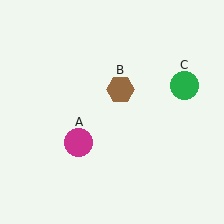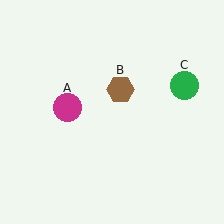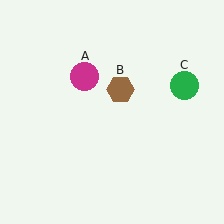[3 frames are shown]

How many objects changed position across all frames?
1 object changed position: magenta circle (object A).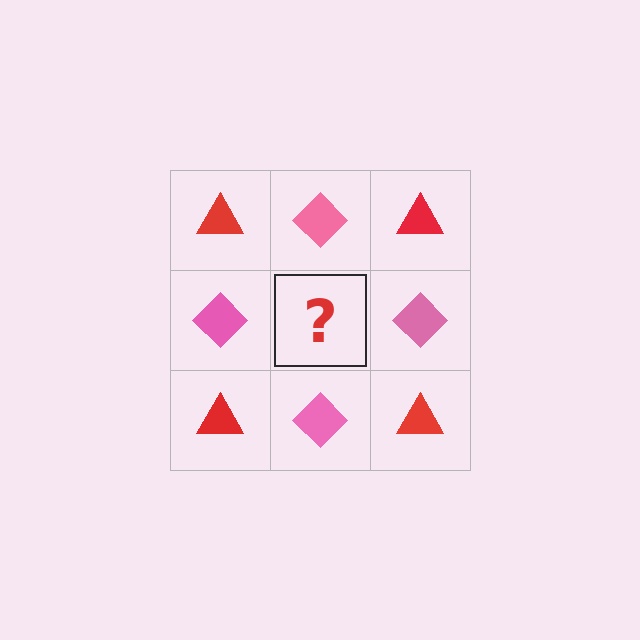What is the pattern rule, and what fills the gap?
The rule is that it alternates red triangle and pink diamond in a checkerboard pattern. The gap should be filled with a red triangle.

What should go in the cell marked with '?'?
The missing cell should contain a red triangle.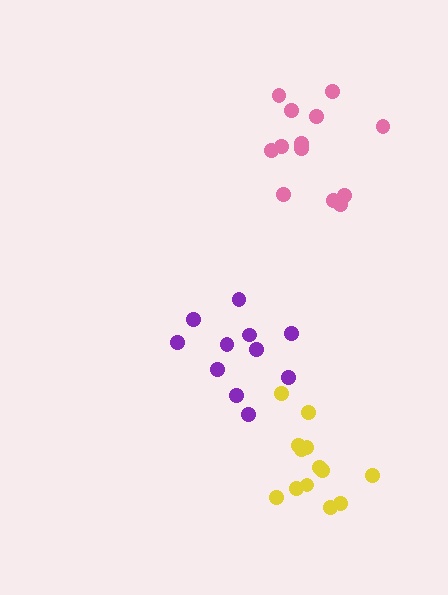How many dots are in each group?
Group 1: 13 dots, Group 2: 11 dots, Group 3: 13 dots (37 total).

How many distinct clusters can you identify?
There are 3 distinct clusters.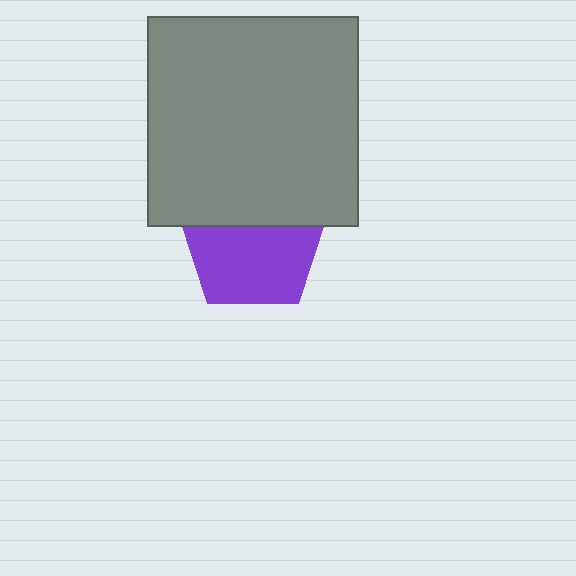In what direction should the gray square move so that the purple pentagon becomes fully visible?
The gray square should move up. That is the shortest direction to clear the overlap and leave the purple pentagon fully visible.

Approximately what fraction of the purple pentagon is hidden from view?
Roughly 38% of the purple pentagon is hidden behind the gray square.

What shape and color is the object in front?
The object in front is a gray square.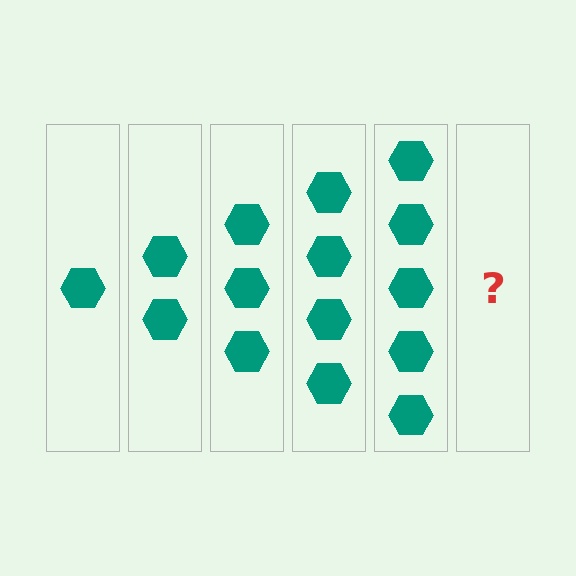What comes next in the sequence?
The next element should be 6 hexagons.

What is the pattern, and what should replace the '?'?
The pattern is that each step adds one more hexagon. The '?' should be 6 hexagons.